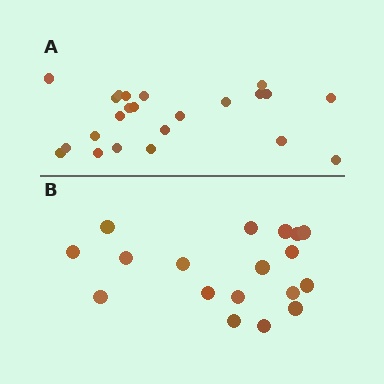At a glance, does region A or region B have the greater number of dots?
Region A (the top region) has more dots.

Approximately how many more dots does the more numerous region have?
Region A has about 5 more dots than region B.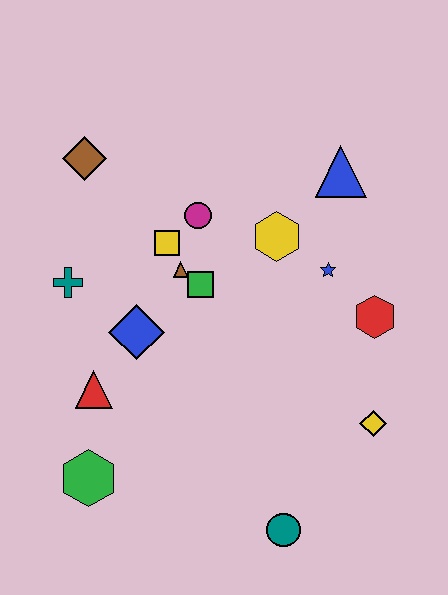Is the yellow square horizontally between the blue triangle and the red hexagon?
No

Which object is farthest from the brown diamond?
The teal circle is farthest from the brown diamond.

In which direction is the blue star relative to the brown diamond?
The blue star is to the right of the brown diamond.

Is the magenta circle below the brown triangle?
No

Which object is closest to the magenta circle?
The yellow square is closest to the magenta circle.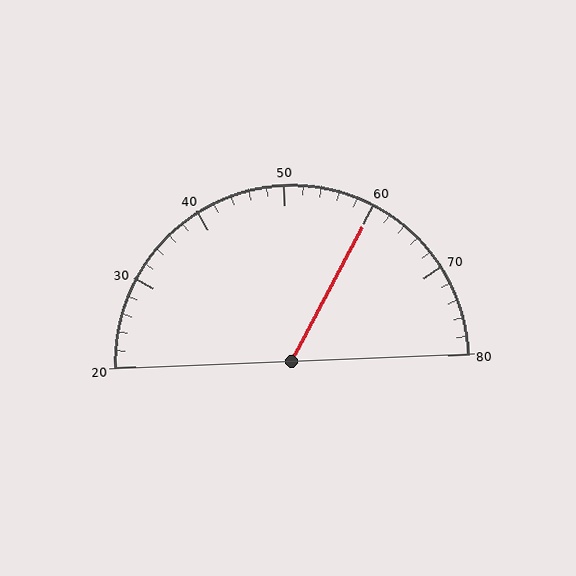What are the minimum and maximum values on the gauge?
The gauge ranges from 20 to 80.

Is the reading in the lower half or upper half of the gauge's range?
The reading is in the upper half of the range (20 to 80).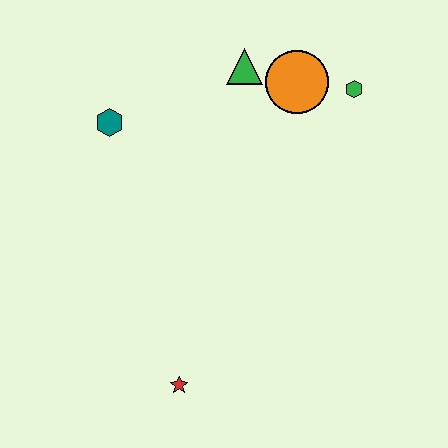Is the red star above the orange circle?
No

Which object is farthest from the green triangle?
The red star is farthest from the green triangle.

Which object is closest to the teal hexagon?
The green triangle is closest to the teal hexagon.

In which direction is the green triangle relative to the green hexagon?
The green triangle is to the left of the green hexagon.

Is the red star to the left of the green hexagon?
Yes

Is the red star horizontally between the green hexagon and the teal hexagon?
Yes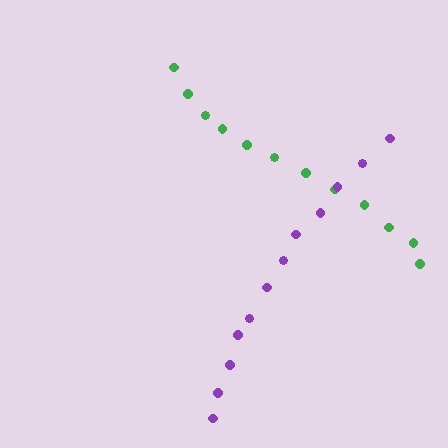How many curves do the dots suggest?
There are 2 distinct paths.